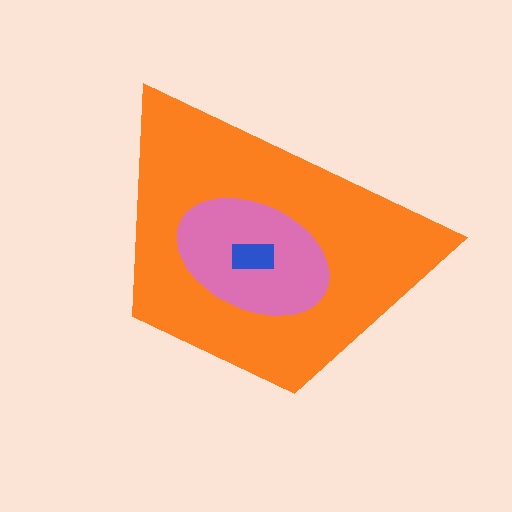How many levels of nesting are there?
3.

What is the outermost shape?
The orange trapezoid.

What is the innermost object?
The blue rectangle.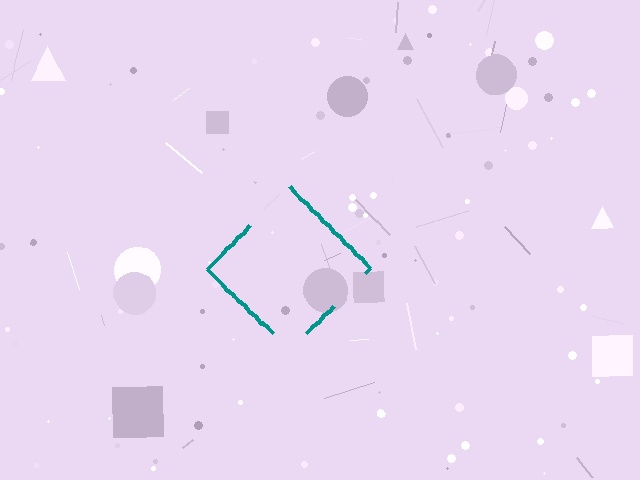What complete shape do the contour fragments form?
The contour fragments form a diamond.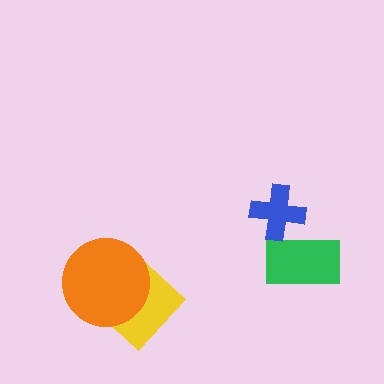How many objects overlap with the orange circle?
1 object overlaps with the orange circle.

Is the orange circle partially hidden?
No, no other shape covers it.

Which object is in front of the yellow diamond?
The orange circle is in front of the yellow diamond.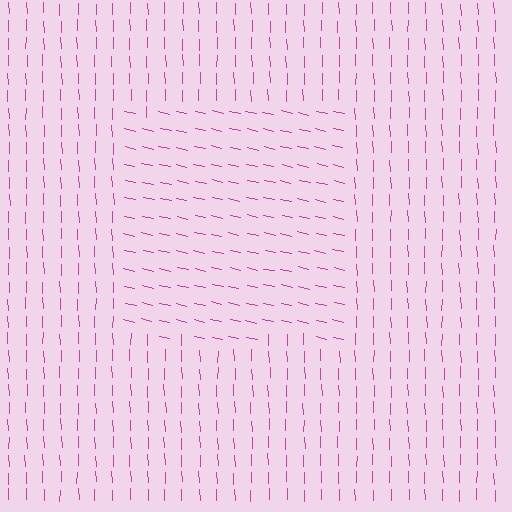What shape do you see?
I see a rectangle.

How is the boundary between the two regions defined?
The boundary is defined purely by a change in line orientation (approximately 76 degrees difference). All lines are the same color and thickness.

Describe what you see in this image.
The image is filled with small magenta line segments. A rectangle region in the image has lines oriented differently from the surrounding lines, creating a visible texture boundary.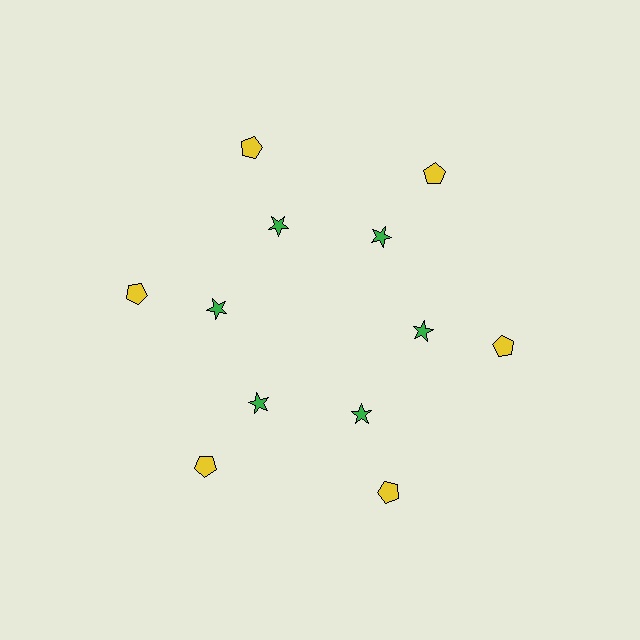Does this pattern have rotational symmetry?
Yes, this pattern has 6-fold rotational symmetry. It looks the same after rotating 60 degrees around the center.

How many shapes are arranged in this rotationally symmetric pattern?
There are 12 shapes, arranged in 6 groups of 2.